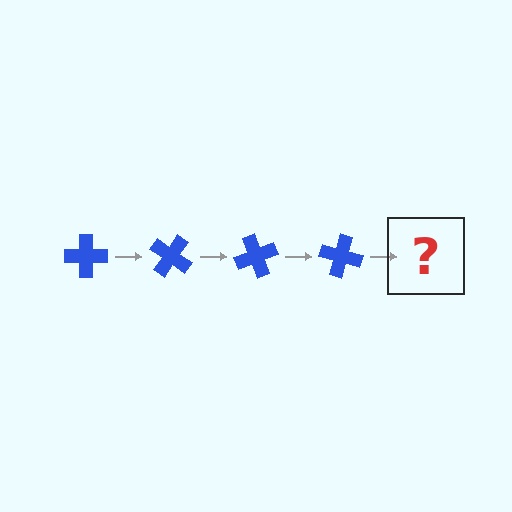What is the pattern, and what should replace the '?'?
The pattern is that the cross rotates 35 degrees each step. The '?' should be a blue cross rotated 140 degrees.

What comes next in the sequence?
The next element should be a blue cross rotated 140 degrees.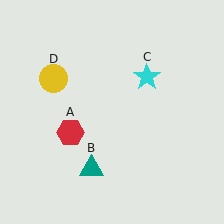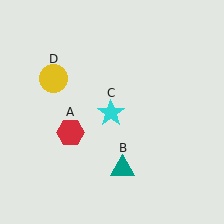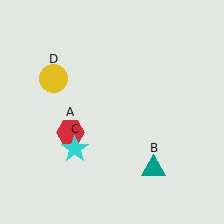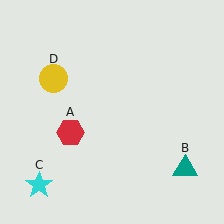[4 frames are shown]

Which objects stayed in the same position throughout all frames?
Red hexagon (object A) and yellow circle (object D) remained stationary.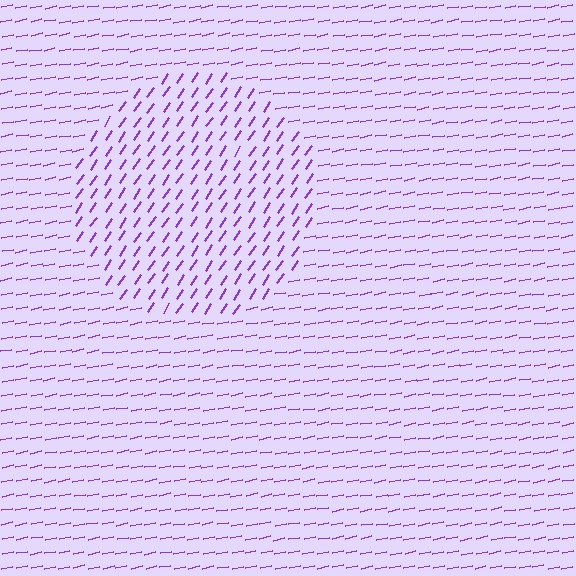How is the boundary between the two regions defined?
The boundary is defined purely by a change in line orientation (approximately 45 degrees difference). All lines are the same color and thickness.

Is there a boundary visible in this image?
Yes, there is a texture boundary formed by a change in line orientation.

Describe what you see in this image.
The image is filled with small purple line segments. A circle region in the image has lines oriented differently from the surrounding lines, creating a visible texture boundary.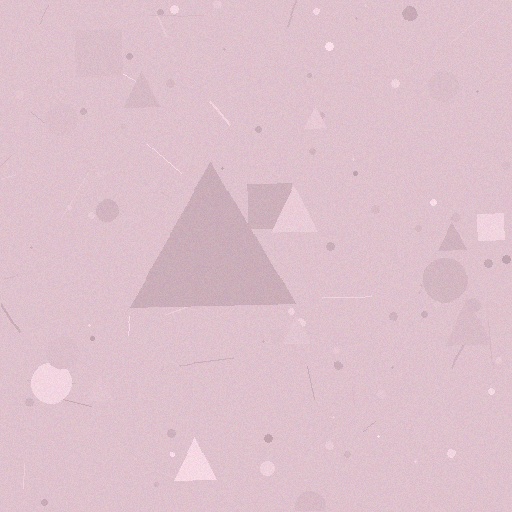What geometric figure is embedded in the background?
A triangle is embedded in the background.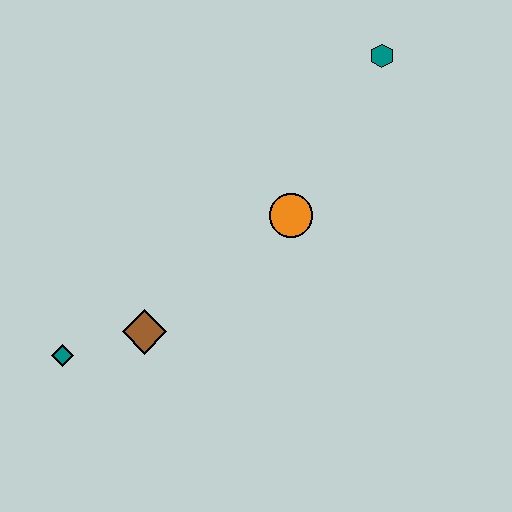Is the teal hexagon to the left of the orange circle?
No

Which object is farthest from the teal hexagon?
The teal diamond is farthest from the teal hexagon.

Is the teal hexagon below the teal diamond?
No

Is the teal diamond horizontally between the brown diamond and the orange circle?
No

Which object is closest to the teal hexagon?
The orange circle is closest to the teal hexagon.